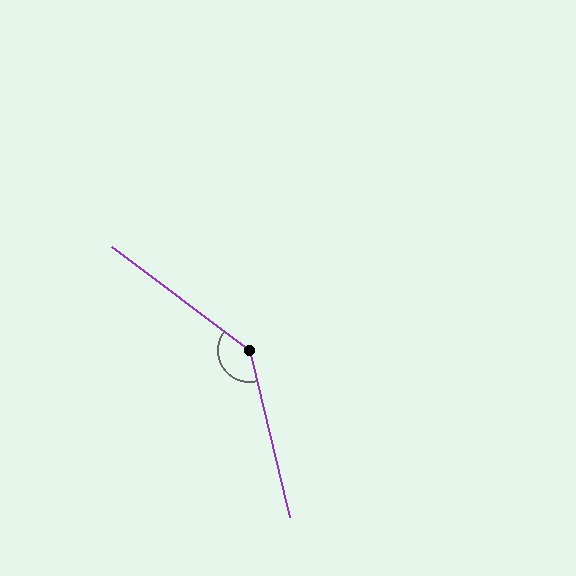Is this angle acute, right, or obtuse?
It is obtuse.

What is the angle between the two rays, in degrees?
Approximately 140 degrees.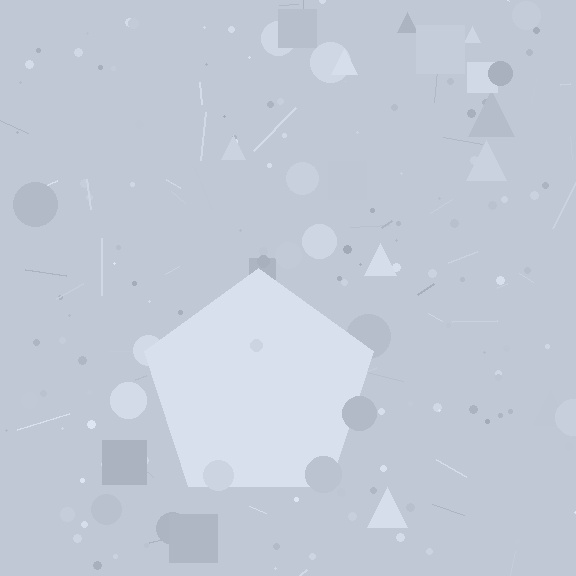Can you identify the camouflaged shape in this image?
The camouflaged shape is a pentagon.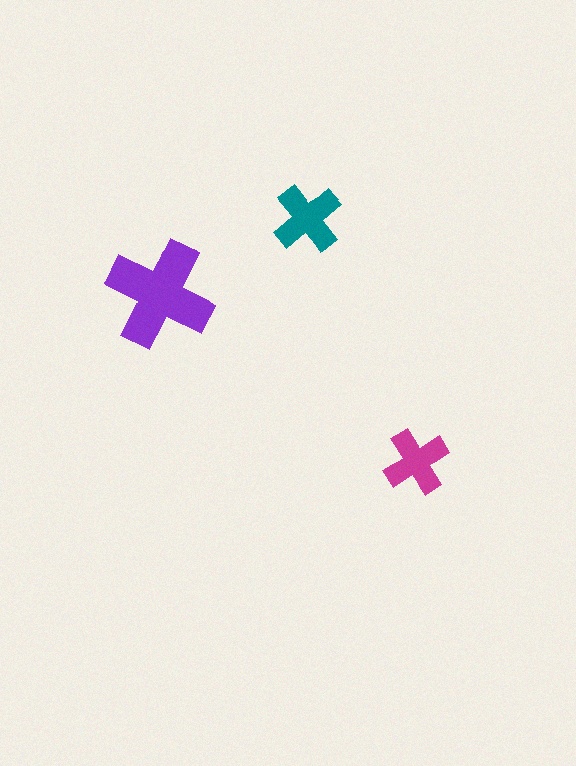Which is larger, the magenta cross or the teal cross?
The teal one.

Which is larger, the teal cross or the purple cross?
The purple one.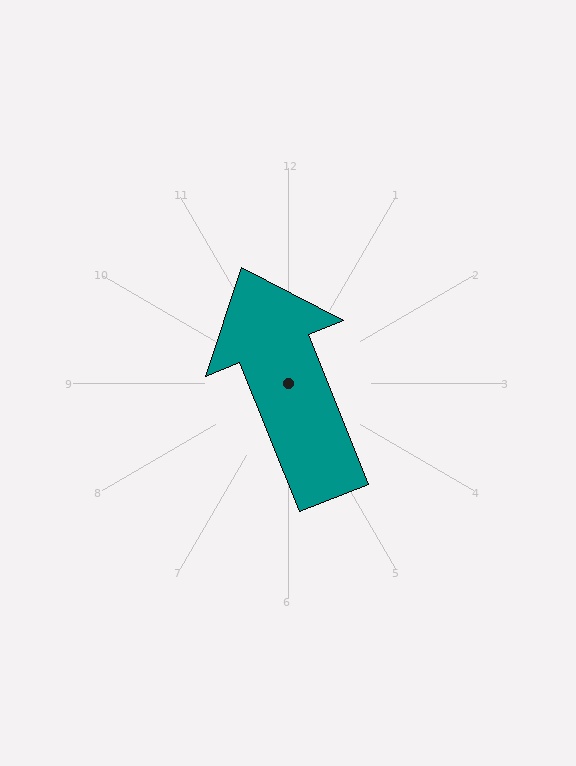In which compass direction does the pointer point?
North.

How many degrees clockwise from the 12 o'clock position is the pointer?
Approximately 338 degrees.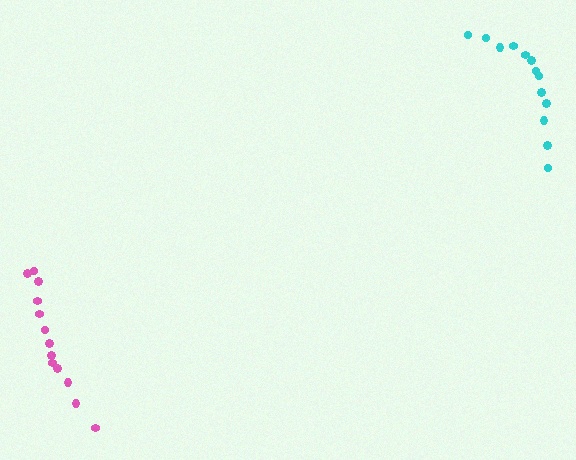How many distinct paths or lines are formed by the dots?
There are 2 distinct paths.